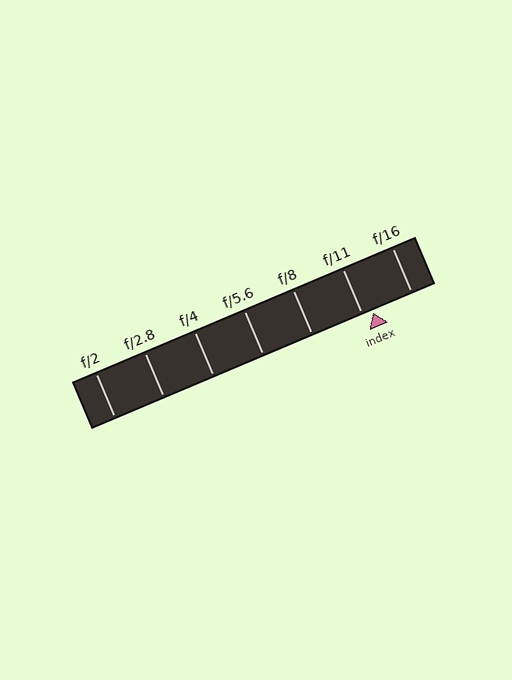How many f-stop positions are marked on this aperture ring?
There are 7 f-stop positions marked.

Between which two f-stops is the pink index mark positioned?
The index mark is between f/11 and f/16.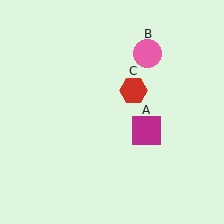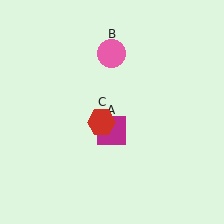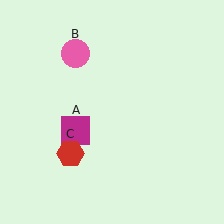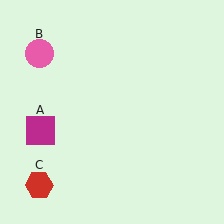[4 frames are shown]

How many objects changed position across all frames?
3 objects changed position: magenta square (object A), pink circle (object B), red hexagon (object C).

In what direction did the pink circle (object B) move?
The pink circle (object B) moved left.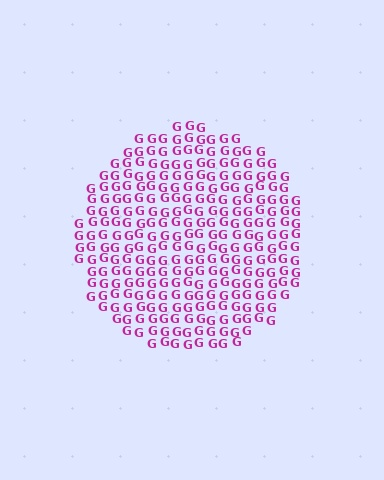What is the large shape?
The large shape is a circle.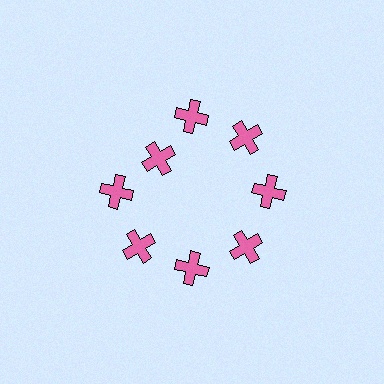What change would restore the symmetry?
The symmetry would be restored by moving it outward, back onto the ring so that all 8 crosses sit at equal angles and equal distance from the center.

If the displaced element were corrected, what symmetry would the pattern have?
It would have 8-fold rotational symmetry — the pattern would map onto itself every 45 degrees.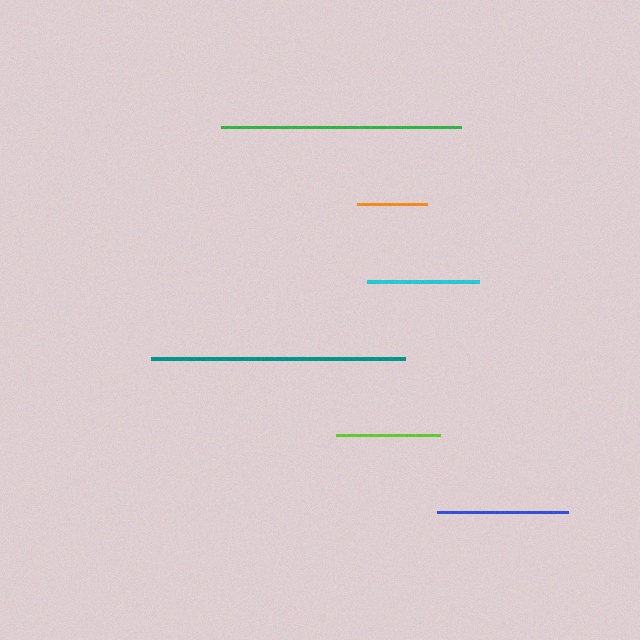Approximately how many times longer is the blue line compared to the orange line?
The blue line is approximately 1.9 times the length of the orange line.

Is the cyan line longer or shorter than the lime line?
The cyan line is longer than the lime line.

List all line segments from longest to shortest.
From longest to shortest: teal, green, blue, cyan, lime, orange.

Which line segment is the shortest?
The orange line is the shortest at approximately 70 pixels.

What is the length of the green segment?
The green segment is approximately 241 pixels long.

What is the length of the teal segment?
The teal segment is approximately 253 pixels long.